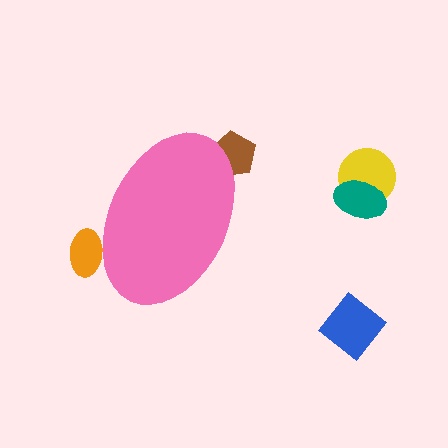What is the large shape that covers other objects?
A pink ellipse.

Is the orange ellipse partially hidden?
Yes, the orange ellipse is partially hidden behind the pink ellipse.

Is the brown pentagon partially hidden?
Yes, the brown pentagon is partially hidden behind the pink ellipse.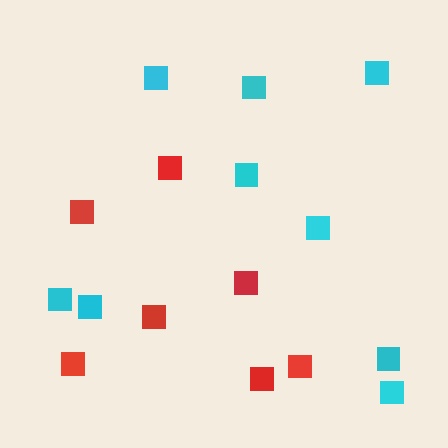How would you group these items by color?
There are 2 groups: one group of cyan squares (9) and one group of red squares (7).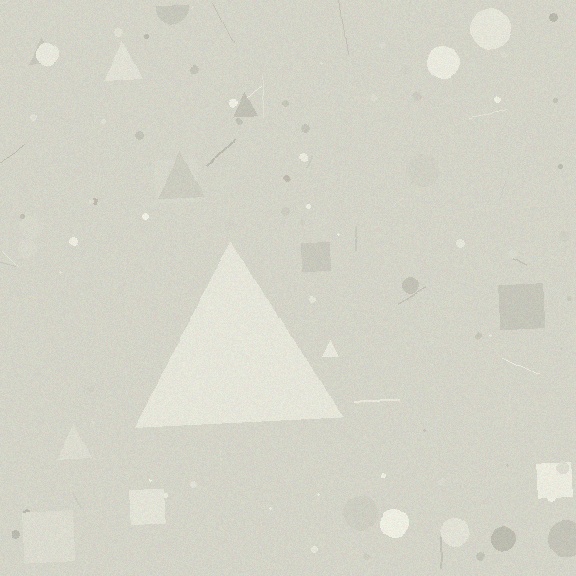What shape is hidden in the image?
A triangle is hidden in the image.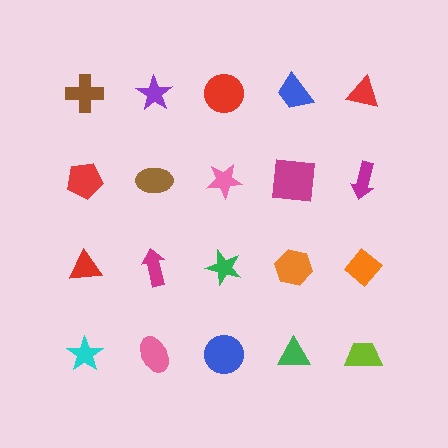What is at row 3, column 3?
A green star.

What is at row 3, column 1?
A red triangle.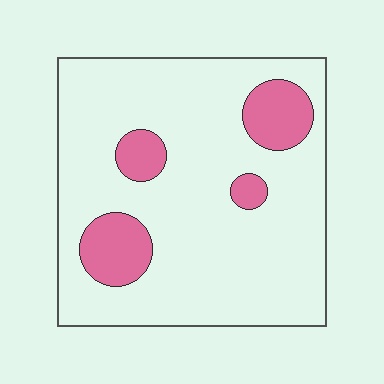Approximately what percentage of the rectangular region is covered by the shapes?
Approximately 15%.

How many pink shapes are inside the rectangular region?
4.